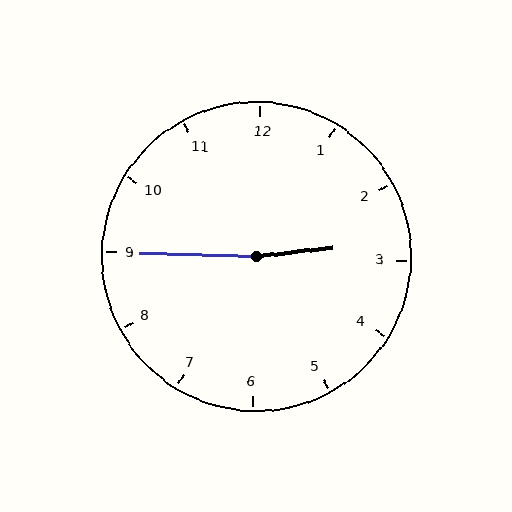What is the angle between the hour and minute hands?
Approximately 172 degrees.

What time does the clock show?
2:45.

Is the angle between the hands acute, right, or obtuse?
It is obtuse.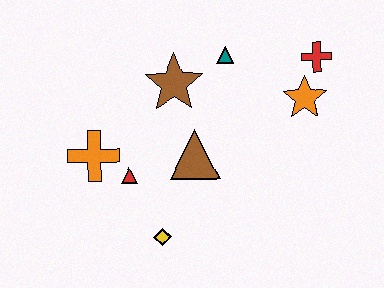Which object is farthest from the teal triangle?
The yellow diamond is farthest from the teal triangle.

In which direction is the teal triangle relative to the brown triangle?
The teal triangle is above the brown triangle.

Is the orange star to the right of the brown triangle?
Yes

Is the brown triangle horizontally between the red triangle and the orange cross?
No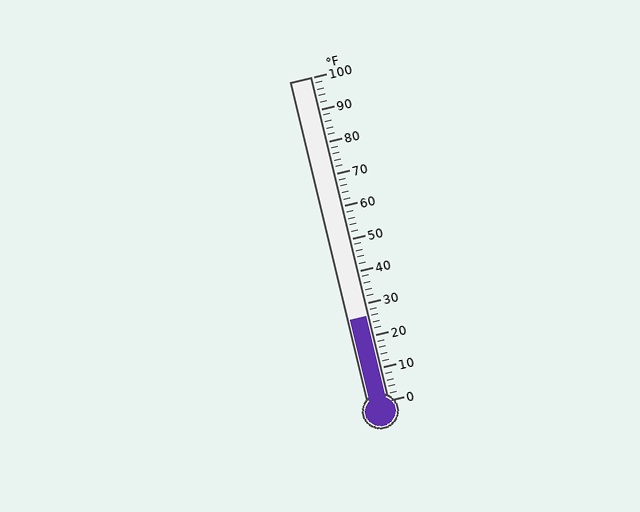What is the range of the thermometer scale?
The thermometer scale ranges from 0°F to 100°F.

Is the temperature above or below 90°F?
The temperature is below 90°F.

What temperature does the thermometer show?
The thermometer shows approximately 26°F.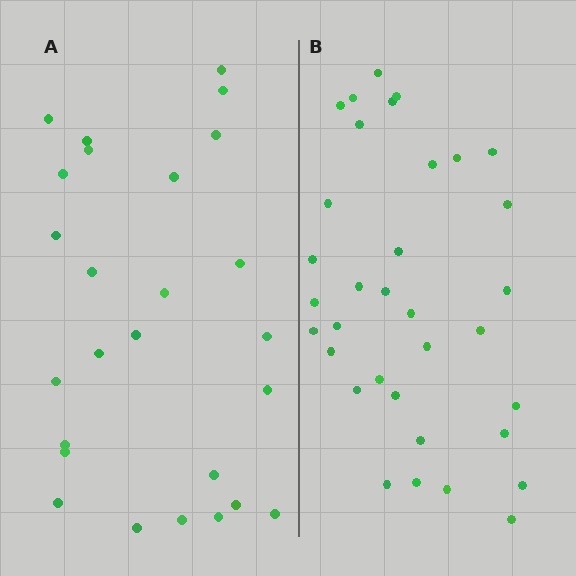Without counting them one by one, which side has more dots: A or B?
Region B (the right region) has more dots.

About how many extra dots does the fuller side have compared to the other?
Region B has roughly 8 or so more dots than region A.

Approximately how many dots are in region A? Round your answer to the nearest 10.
About 30 dots. (The exact count is 26, which rounds to 30.)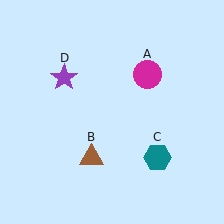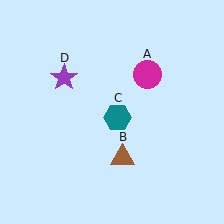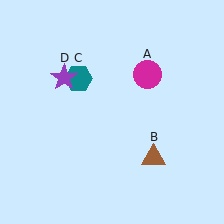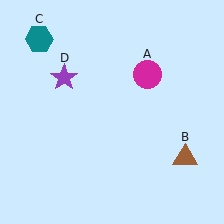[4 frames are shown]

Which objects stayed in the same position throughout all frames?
Magenta circle (object A) and purple star (object D) remained stationary.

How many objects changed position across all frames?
2 objects changed position: brown triangle (object B), teal hexagon (object C).